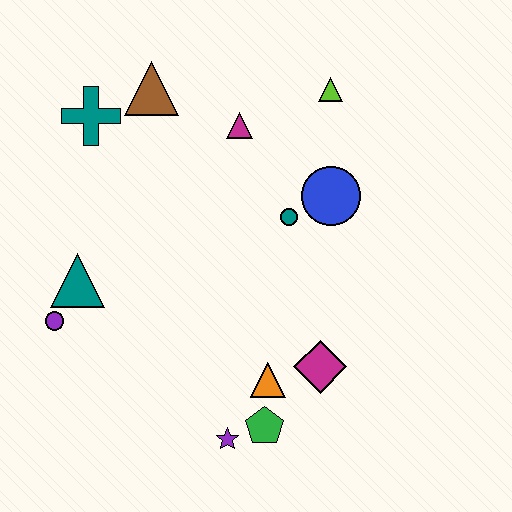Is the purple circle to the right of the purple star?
No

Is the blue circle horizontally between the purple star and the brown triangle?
No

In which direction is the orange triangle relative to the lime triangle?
The orange triangle is below the lime triangle.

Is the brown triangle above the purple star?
Yes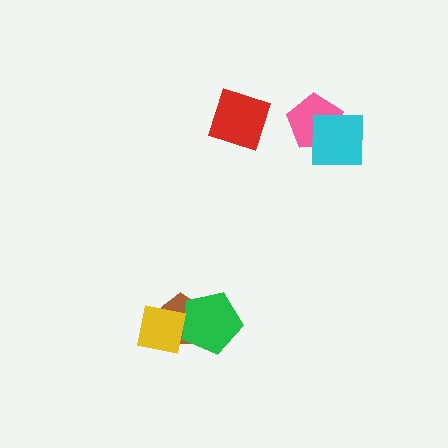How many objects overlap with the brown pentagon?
2 objects overlap with the brown pentagon.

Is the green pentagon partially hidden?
Yes, it is partially covered by another shape.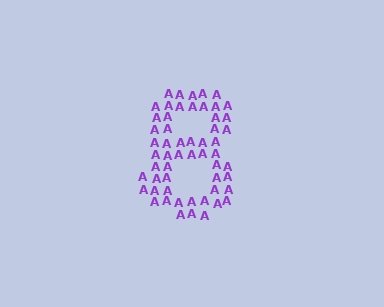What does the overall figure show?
The overall figure shows the digit 8.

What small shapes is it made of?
It is made of small letter A's.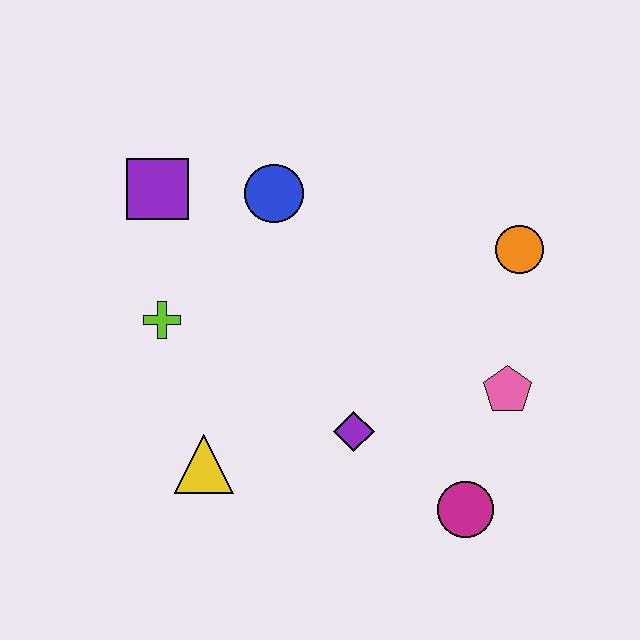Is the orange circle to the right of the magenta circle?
Yes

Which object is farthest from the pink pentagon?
The purple square is farthest from the pink pentagon.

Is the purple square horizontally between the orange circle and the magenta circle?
No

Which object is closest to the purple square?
The blue circle is closest to the purple square.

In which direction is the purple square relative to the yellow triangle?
The purple square is above the yellow triangle.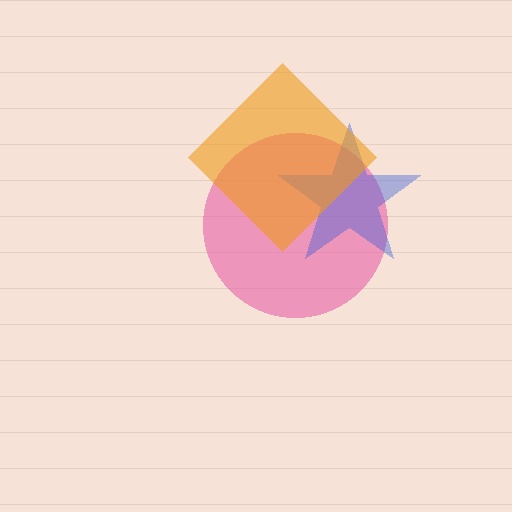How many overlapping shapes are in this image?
There are 3 overlapping shapes in the image.